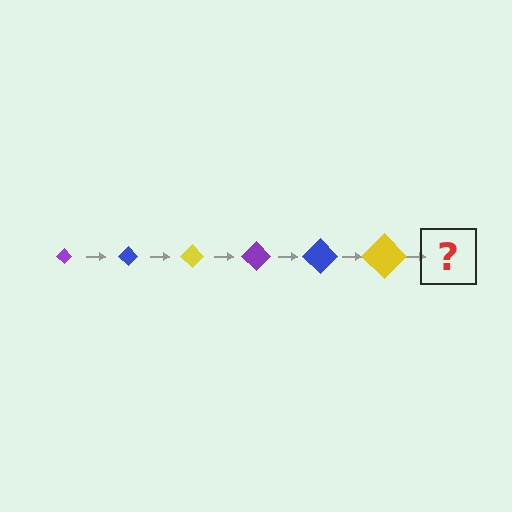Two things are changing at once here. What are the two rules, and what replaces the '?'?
The two rules are that the diamond grows larger each step and the color cycles through purple, blue, and yellow. The '?' should be a purple diamond, larger than the previous one.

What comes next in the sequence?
The next element should be a purple diamond, larger than the previous one.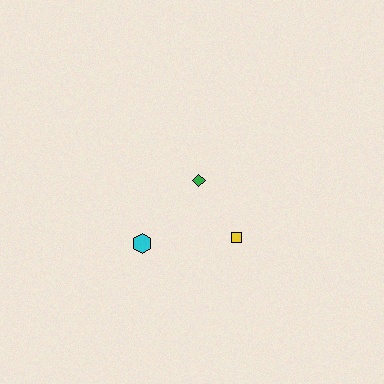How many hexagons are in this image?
There is 1 hexagon.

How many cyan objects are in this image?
There is 1 cyan object.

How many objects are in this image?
There are 3 objects.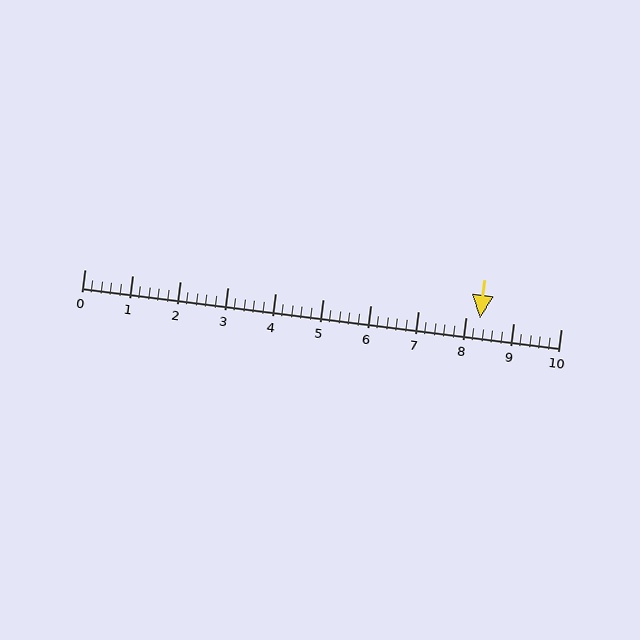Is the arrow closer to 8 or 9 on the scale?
The arrow is closer to 8.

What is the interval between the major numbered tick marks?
The major tick marks are spaced 1 units apart.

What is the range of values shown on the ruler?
The ruler shows values from 0 to 10.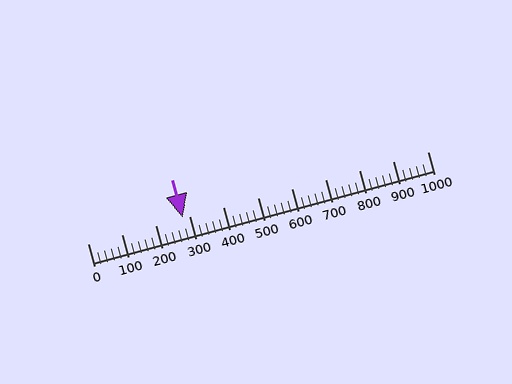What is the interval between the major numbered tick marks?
The major tick marks are spaced 100 units apart.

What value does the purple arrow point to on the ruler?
The purple arrow points to approximately 280.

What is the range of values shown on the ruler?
The ruler shows values from 0 to 1000.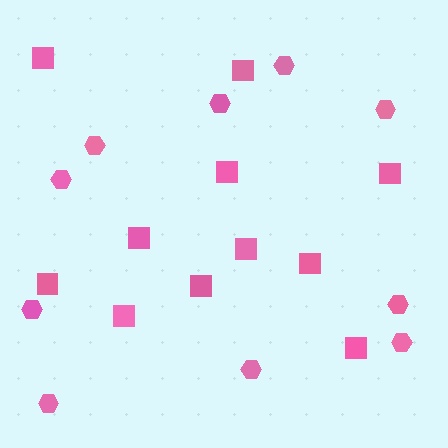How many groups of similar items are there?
There are 2 groups: one group of squares (11) and one group of hexagons (10).